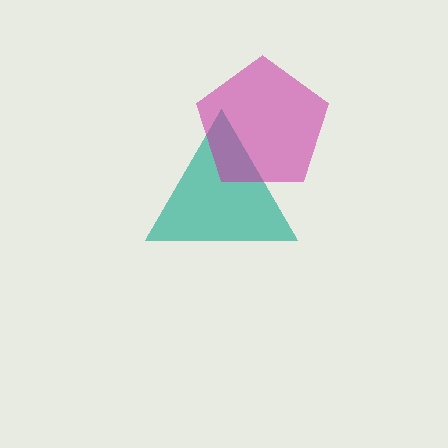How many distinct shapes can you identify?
There are 2 distinct shapes: a teal triangle, a magenta pentagon.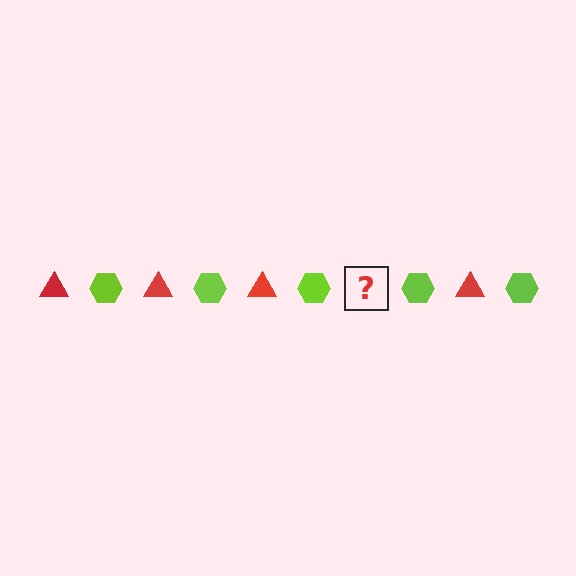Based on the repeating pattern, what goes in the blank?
The blank should be a red triangle.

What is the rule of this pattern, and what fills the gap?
The rule is that the pattern alternates between red triangle and lime hexagon. The gap should be filled with a red triangle.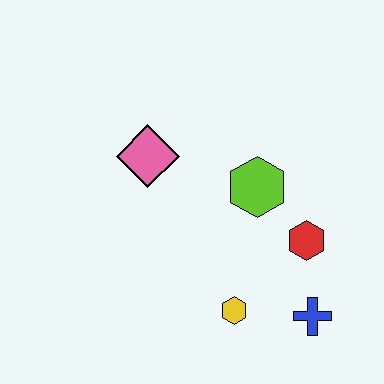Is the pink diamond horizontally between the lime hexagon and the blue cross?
No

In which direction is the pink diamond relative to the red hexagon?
The pink diamond is to the left of the red hexagon.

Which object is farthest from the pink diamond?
The blue cross is farthest from the pink diamond.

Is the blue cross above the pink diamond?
No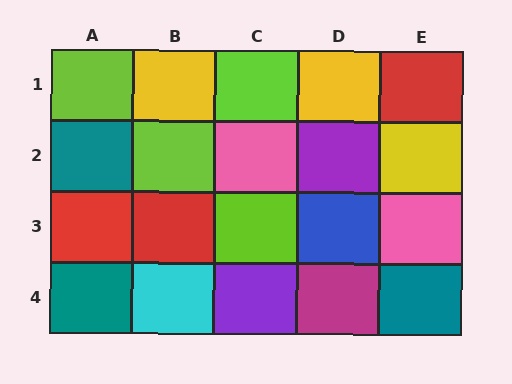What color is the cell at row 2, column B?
Lime.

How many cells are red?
3 cells are red.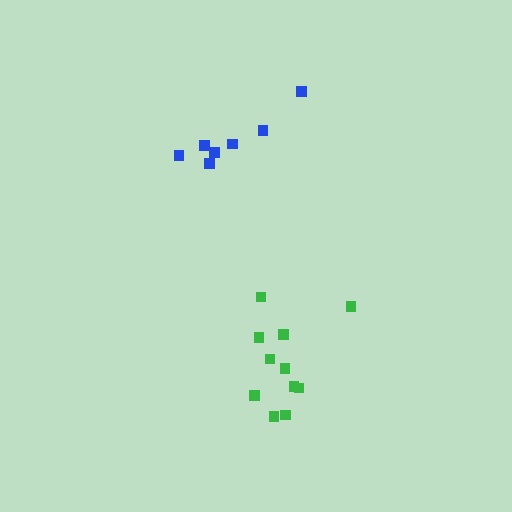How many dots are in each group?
Group 1: 7 dots, Group 2: 11 dots (18 total).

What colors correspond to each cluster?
The clusters are colored: blue, green.